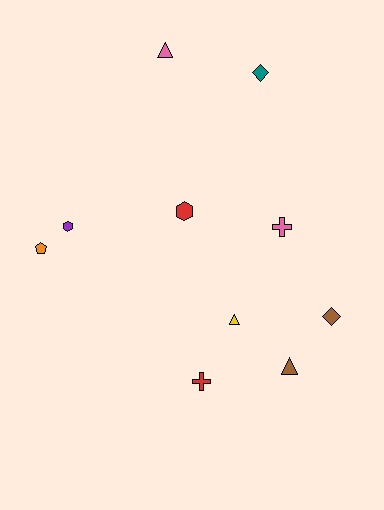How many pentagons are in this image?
There is 1 pentagon.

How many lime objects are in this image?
There are no lime objects.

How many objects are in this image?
There are 10 objects.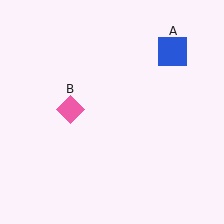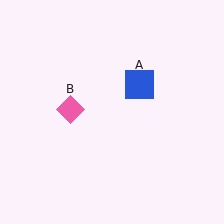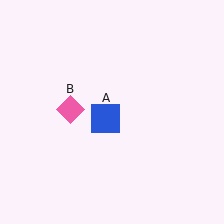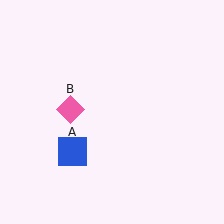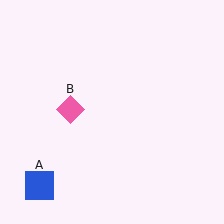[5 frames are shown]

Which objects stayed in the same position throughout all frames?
Pink diamond (object B) remained stationary.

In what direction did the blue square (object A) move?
The blue square (object A) moved down and to the left.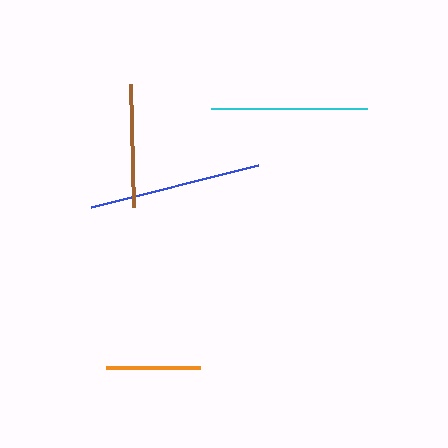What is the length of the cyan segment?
The cyan segment is approximately 157 pixels long.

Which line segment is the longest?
The blue line is the longest at approximately 172 pixels.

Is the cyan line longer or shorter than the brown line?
The cyan line is longer than the brown line.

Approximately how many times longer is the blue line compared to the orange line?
The blue line is approximately 1.8 times the length of the orange line.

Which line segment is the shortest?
The orange line is the shortest at approximately 94 pixels.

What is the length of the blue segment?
The blue segment is approximately 172 pixels long.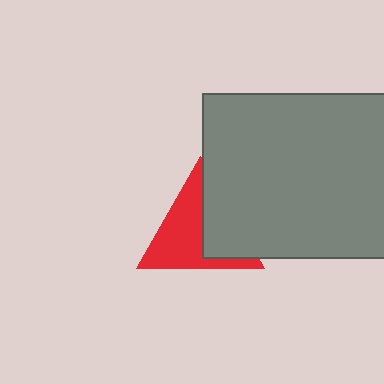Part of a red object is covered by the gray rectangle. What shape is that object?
It is a triangle.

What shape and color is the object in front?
The object in front is a gray rectangle.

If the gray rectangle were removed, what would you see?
You would see the complete red triangle.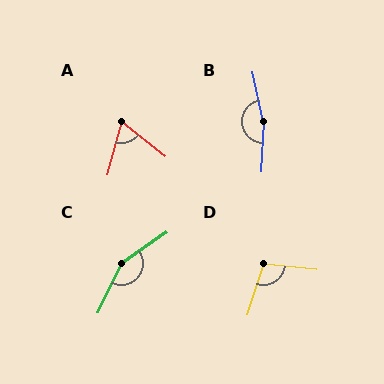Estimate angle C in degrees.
Approximately 150 degrees.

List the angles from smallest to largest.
A (67°), D (102°), C (150°), B (165°).